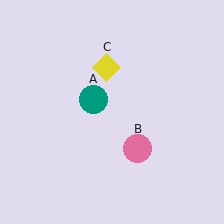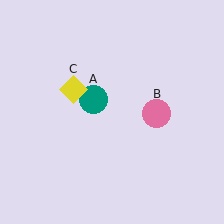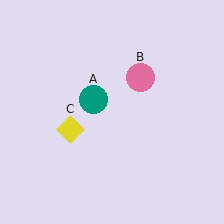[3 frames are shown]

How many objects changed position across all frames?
2 objects changed position: pink circle (object B), yellow diamond (object C).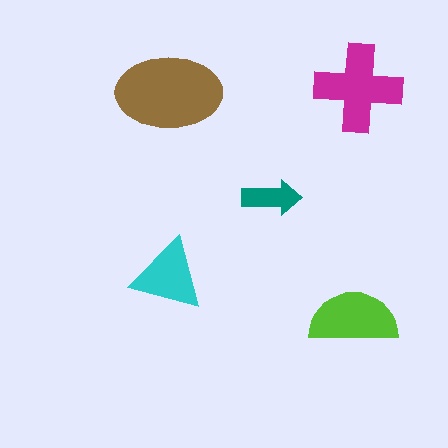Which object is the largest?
The brown ellipse.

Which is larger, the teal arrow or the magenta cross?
The magenta cross.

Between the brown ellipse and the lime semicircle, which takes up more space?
The brown ellipse.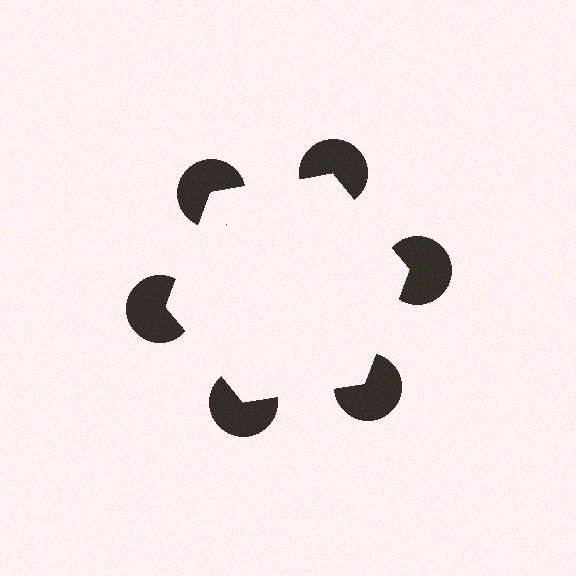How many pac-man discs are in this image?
There are 6 — one at each vertex of the illusory hexagon.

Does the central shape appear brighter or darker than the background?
It typically appears slightly brighter than the background, even though no actual brightness change is drawn.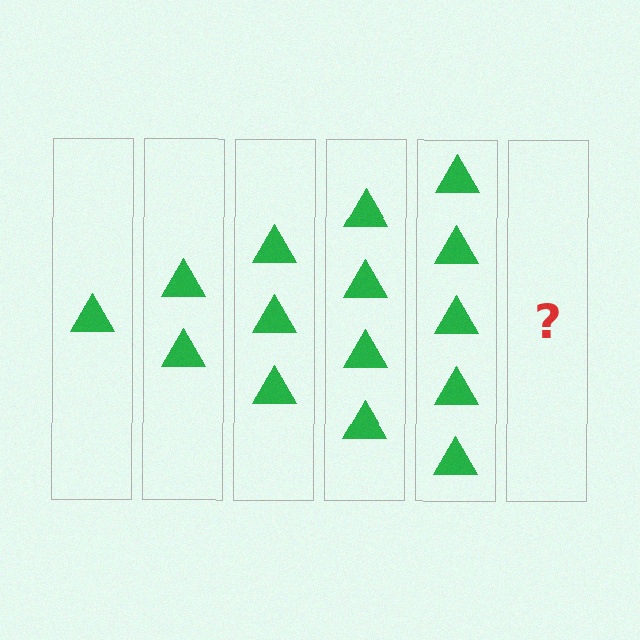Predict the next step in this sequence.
The next step is 6 triangles.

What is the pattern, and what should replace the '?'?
The pattern is that each step adds one more triangle. The '?' should be 6 triangles.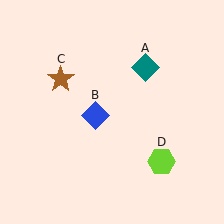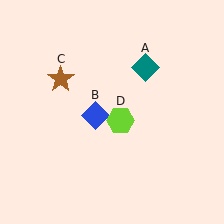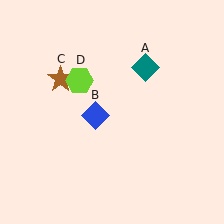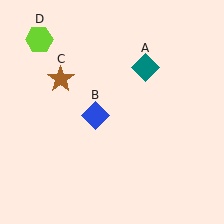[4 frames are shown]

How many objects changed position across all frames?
1 object changed position: lime hexagon (object D).